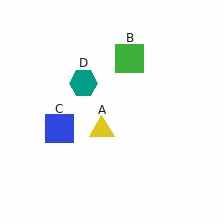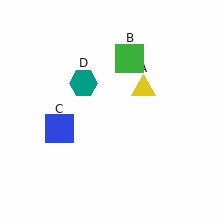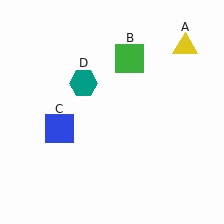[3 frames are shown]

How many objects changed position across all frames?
1 object changed position: yellow triangle (object A).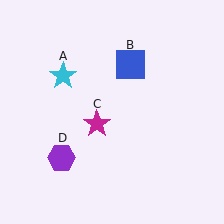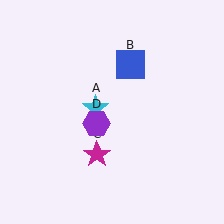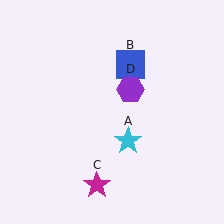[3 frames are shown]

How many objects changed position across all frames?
3 objects changed position: cyan star (object A), magenta star (object C), purple hexagon (object D).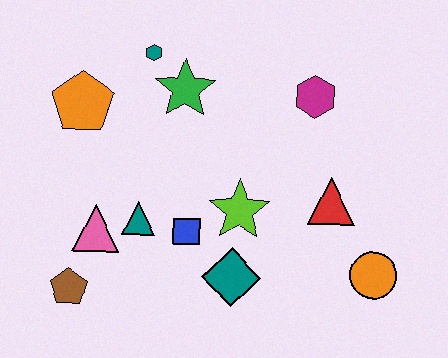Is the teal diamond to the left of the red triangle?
Yes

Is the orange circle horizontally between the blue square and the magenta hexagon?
No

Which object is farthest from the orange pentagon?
The orange circle is farthest from the orange pentagon.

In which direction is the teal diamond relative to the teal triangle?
The teal diamond is to the right of the teal triangle.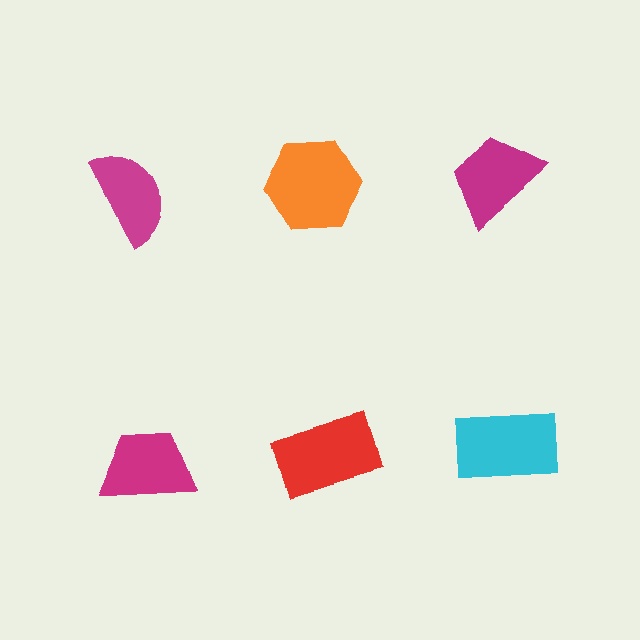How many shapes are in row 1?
3 shapes.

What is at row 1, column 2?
An orange hexagon.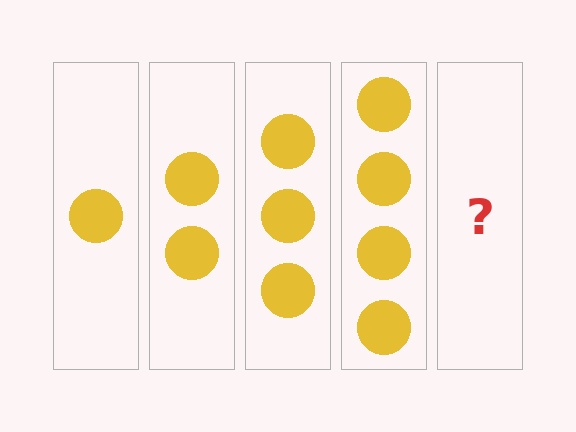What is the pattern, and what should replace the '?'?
The pattern is that each step adds one more circle. The '?' should be 5 circles.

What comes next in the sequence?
The next element should be 5 circles.